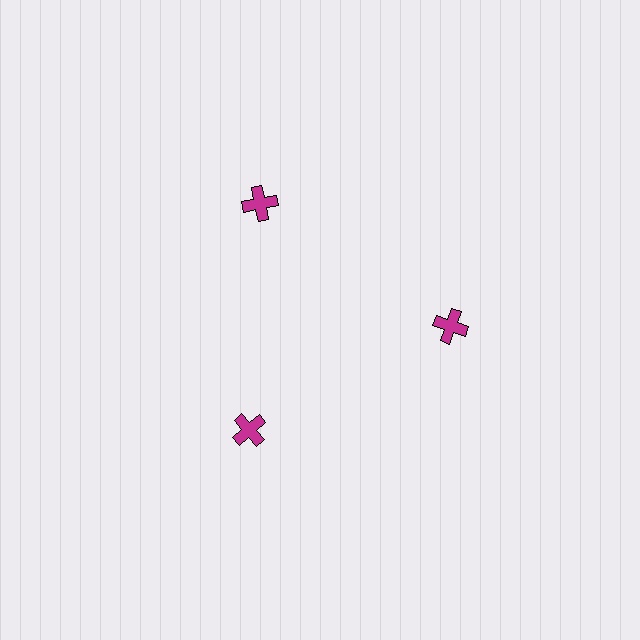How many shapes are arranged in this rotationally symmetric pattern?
There are 3 shapes, arranged in 3 groups of 1.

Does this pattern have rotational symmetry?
Yes, this pattern has 3-fold rotational symmetry. It looks the same after rotating 120 degrees around the center.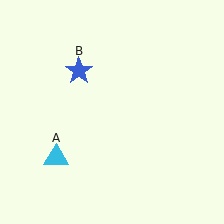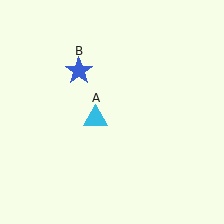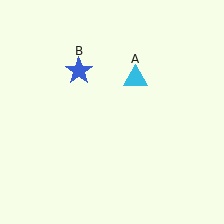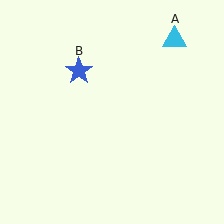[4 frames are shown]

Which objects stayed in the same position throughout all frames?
Blue star (object B) remained stationary.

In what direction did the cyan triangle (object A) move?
The cyan triangle (object A) moved up and to the right.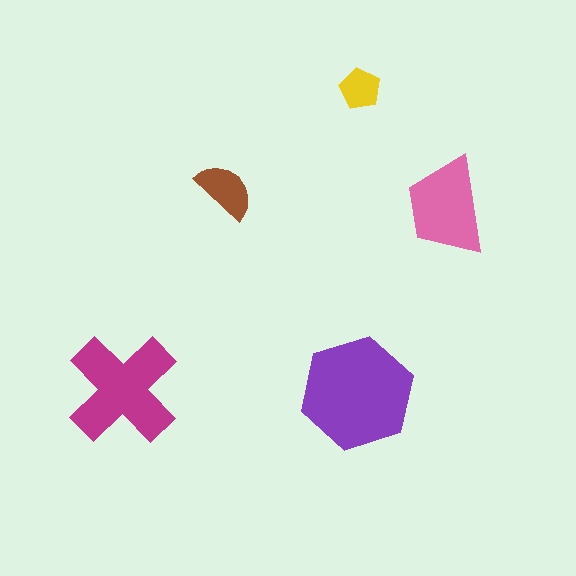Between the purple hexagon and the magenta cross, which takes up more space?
The purple hexagon.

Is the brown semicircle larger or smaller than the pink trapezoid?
Smaller.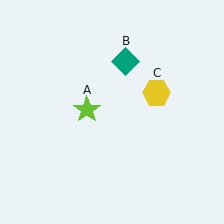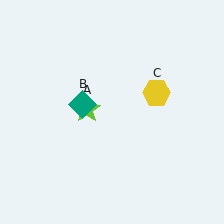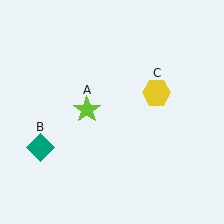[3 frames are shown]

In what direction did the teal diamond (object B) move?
The teal diamond (object B) moved down and to the left.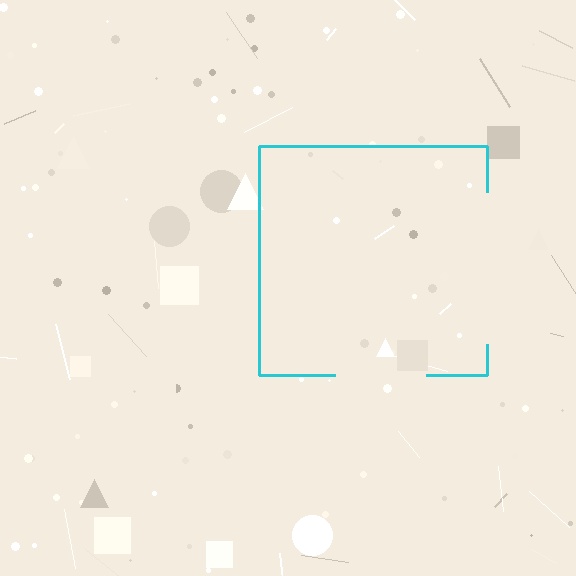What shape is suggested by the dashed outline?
The dashed outline suggests a square.